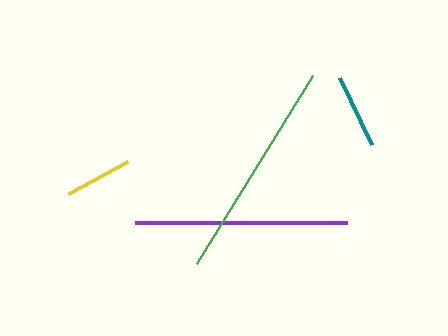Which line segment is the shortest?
The yellow line is the shortest at approximately 67 pixels.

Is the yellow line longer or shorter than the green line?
The green line is longer than the yellow line.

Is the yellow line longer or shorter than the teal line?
The teal line is longer than the yellow line.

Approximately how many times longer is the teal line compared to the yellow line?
The teal line is approximately 1.1 times the length of the yellow line.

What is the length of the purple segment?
The purple segment is approximately 213 pixels long.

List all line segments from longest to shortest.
From longest to shortest: green, purple, teal, yellow.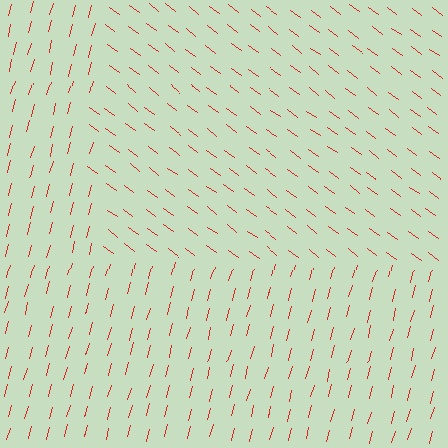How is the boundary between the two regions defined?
The boundary is defined purely by a change in line orientation (approximately 69 degrees difference). All lines are the same color and thickness.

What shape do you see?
I see a rectangle.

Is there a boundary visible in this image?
Yes, there is a texture boundary formed by a change in line orientation.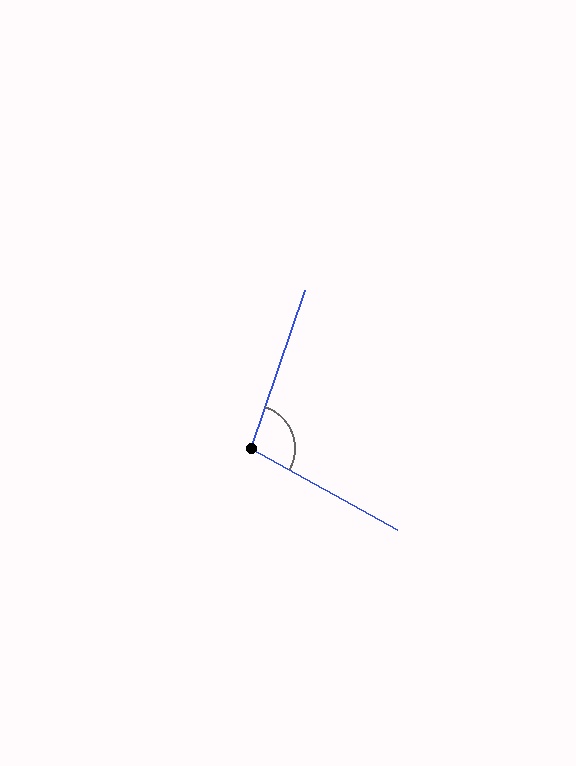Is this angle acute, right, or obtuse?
It is obtuse.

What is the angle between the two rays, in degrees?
Approximately 100 degrees.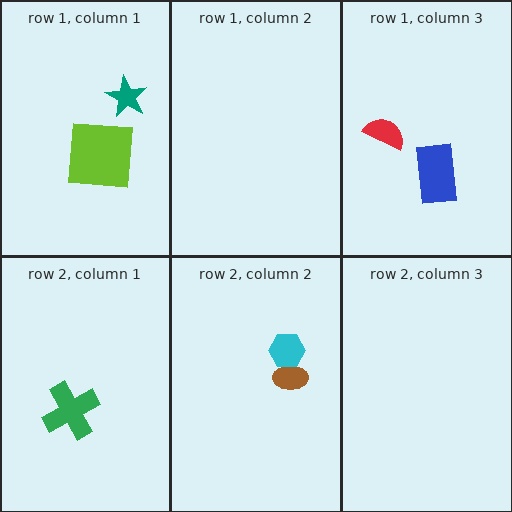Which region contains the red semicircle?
The row 1, column 3 region.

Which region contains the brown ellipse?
The row 2, column 2 region.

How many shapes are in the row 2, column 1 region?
1.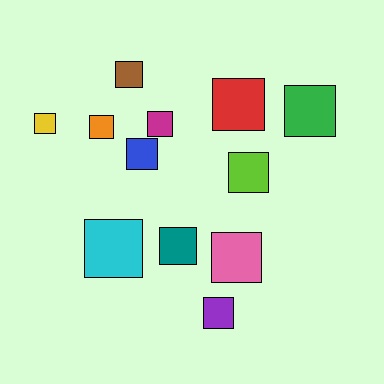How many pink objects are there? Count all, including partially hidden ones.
There is 1 pink object.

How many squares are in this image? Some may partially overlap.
There are 12 squares.